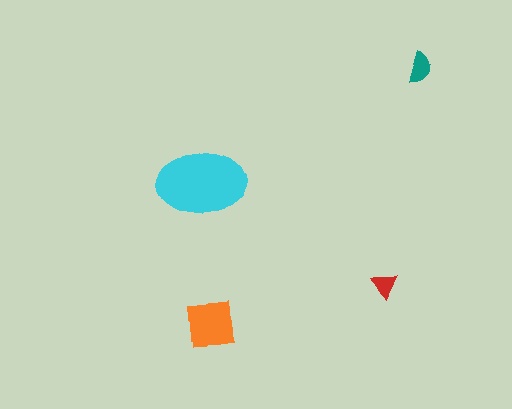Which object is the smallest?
The red triangle.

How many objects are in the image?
There are 4 objects in the image.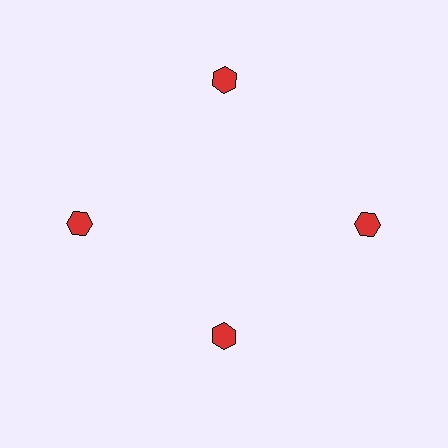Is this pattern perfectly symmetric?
No. The 4 red hexagons are arranged in a ring, but one element near the 6 o'clock position is pulled inward toward the center, breaking the 4-fold rotational symmetry.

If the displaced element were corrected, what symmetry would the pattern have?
It would have 4-fold rotational symmetry — the pattern would map onto itself every 90 degrees.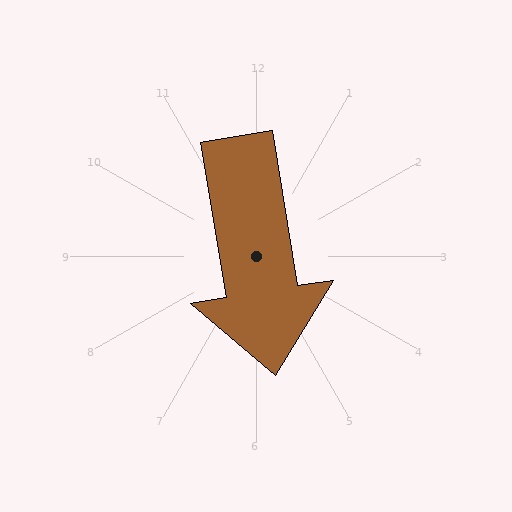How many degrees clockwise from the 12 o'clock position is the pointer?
Approximately 171 degrees.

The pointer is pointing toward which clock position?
Roughly 6 o'clock.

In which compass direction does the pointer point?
South.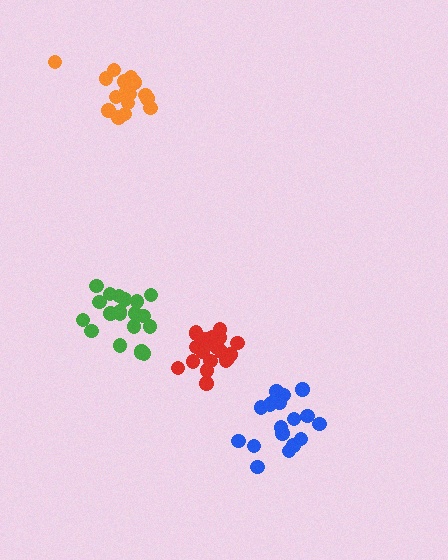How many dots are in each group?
Group 1: 20 dots, Group 2: 20 dots, Group 3: 17 dots, Group 4: 18 dots (75 total).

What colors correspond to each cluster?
The clusters are colored: red, green, orange, blue.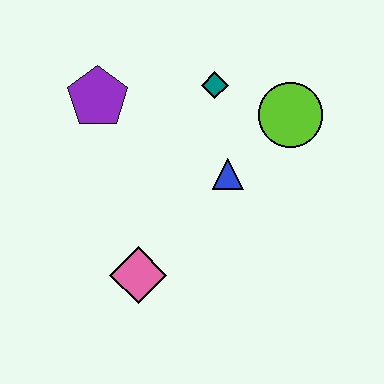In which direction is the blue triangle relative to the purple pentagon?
The blue triangle is to the right of the purple pentagon.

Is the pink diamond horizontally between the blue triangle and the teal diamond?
No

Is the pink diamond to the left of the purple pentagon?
No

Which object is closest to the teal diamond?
The lime circle is closest to the teal diamond.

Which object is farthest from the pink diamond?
The lime circle is farthest from the pink diamond.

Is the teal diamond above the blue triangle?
Yes